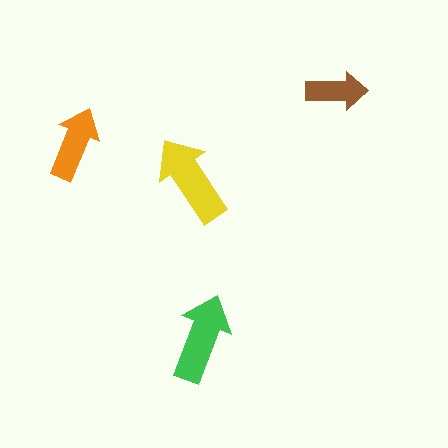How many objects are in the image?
There are 4 objects in the image.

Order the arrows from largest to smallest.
the yellow one, the green one, the orange one, the brown one.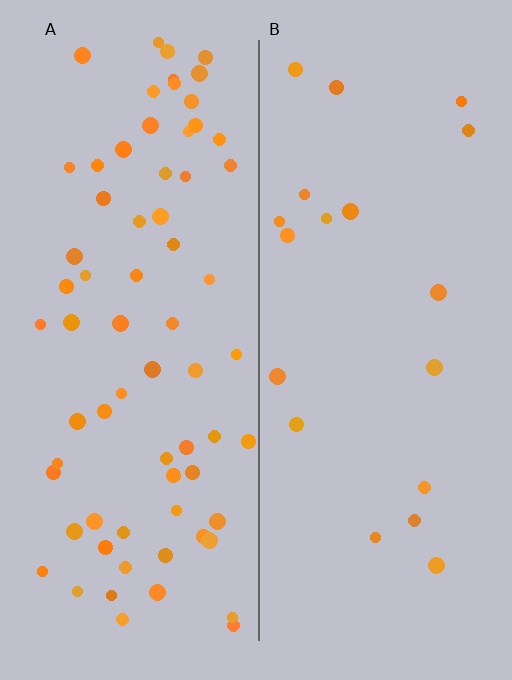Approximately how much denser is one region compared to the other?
Approximately 3.6× — region A over region B.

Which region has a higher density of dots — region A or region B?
A (the left).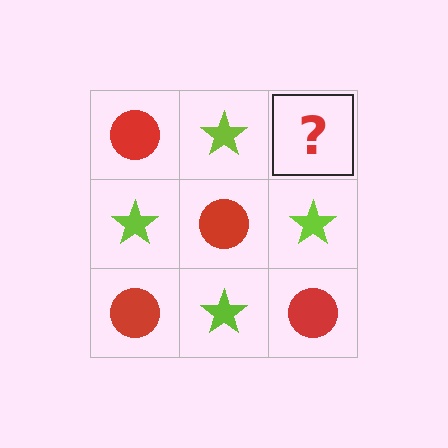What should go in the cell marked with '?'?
The missing cell should contain a red circle.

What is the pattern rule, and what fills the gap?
The rule is that it alternates red circle and lime star in a checkerboard pattern. The gap should be filled with a red circle.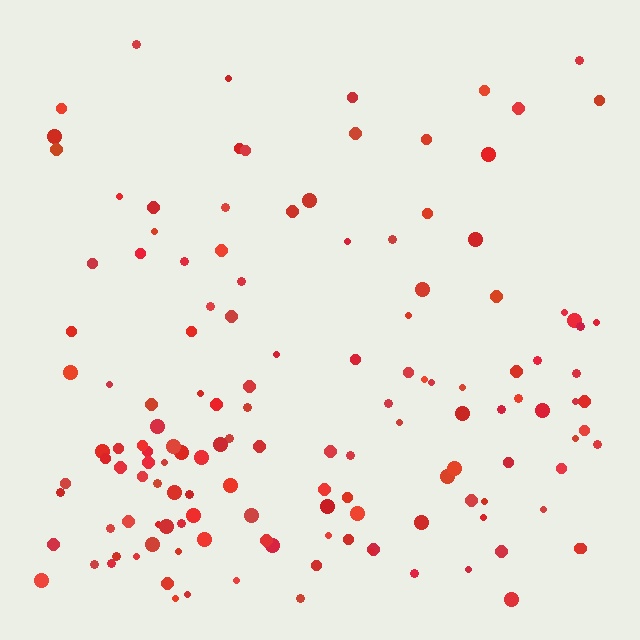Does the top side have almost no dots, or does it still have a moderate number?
Still a moderate number, just noticeably fewer than the bottom.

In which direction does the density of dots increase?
From top to bottom, with the bottom side densest.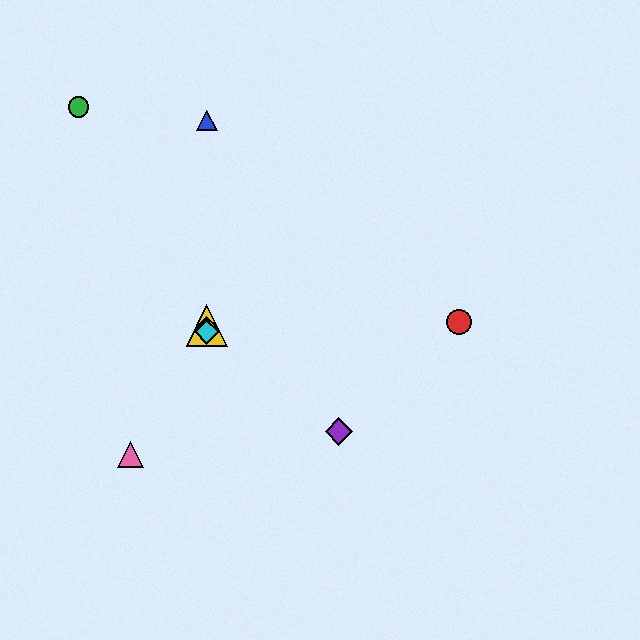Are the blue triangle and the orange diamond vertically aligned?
Yes, both are at x≈207.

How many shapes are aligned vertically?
4 shapes (the blue triangle, the yellow triangle, the orange diamond, the cyan diamond) are aligned vertically.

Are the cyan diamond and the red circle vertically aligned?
No, the cyan diamond is at x≈207 and the red circle is at x≈459.